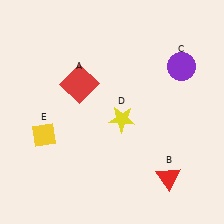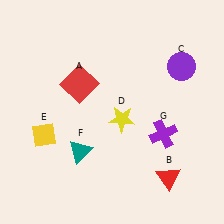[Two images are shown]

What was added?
A teal triangle (F), a purple cross (G) were added in Image 2.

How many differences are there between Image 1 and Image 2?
There are 2 differences between the two images.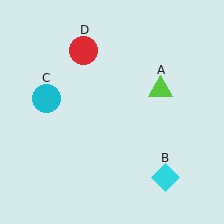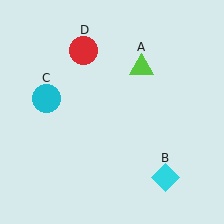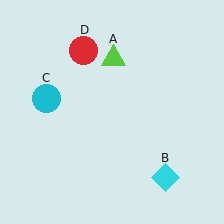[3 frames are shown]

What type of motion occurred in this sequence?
The lime triangle (object A) rotated counterclockwise around the center of the scene.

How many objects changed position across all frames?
1 object changed position: lime triangle (object A).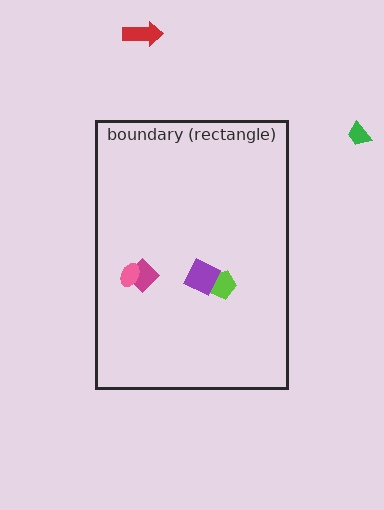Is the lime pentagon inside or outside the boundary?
Inside.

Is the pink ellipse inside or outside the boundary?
Inside.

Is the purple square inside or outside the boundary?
Inside.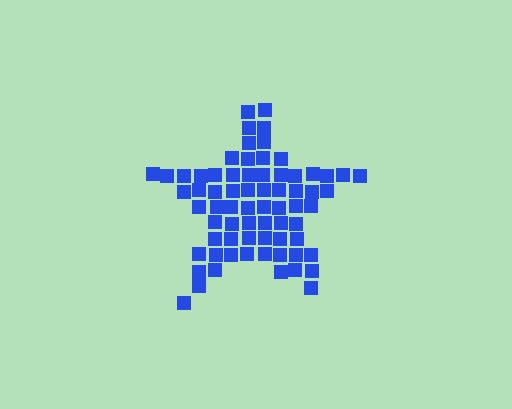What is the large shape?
The large shape is a star.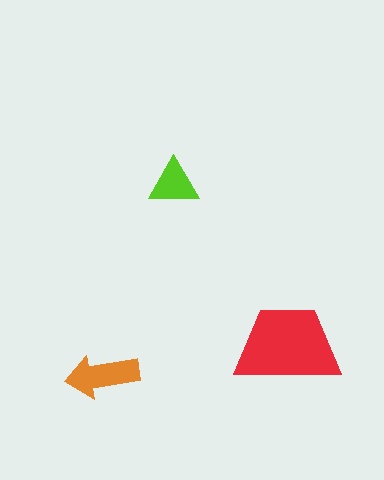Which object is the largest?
The red trapezoid.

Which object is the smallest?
The lime triangle.